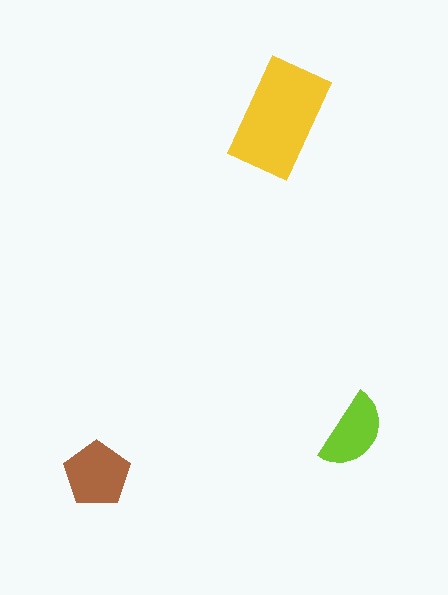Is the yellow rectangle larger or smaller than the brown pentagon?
Larger.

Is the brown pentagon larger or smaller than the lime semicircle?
Larger.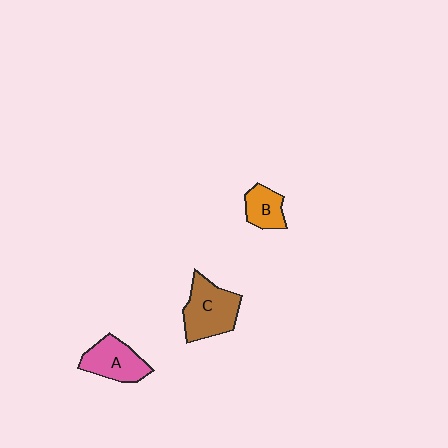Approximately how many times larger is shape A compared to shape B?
Approximately 1.5 times.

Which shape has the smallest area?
Shape B (orange).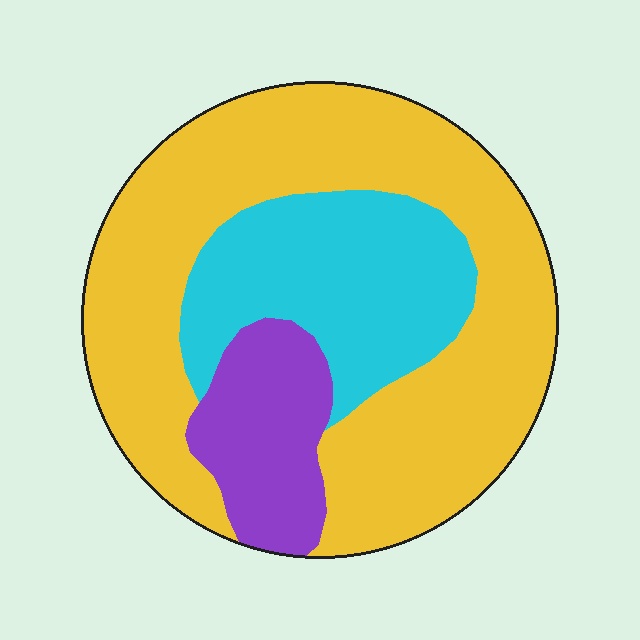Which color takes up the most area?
Yellow, at roughly 60%.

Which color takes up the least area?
Purple, at roughly 15%.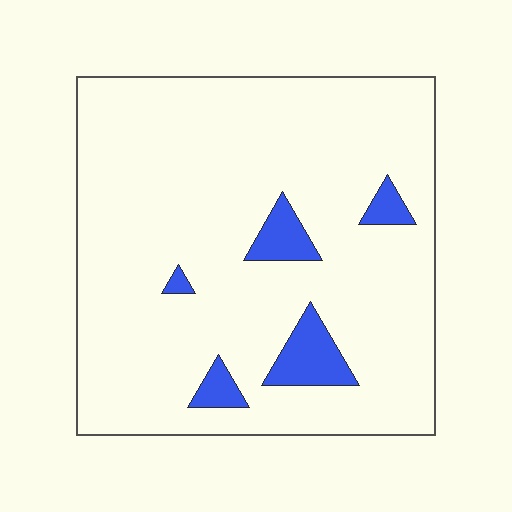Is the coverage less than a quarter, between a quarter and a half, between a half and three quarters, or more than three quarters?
Less than a quarter.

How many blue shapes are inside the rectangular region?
5.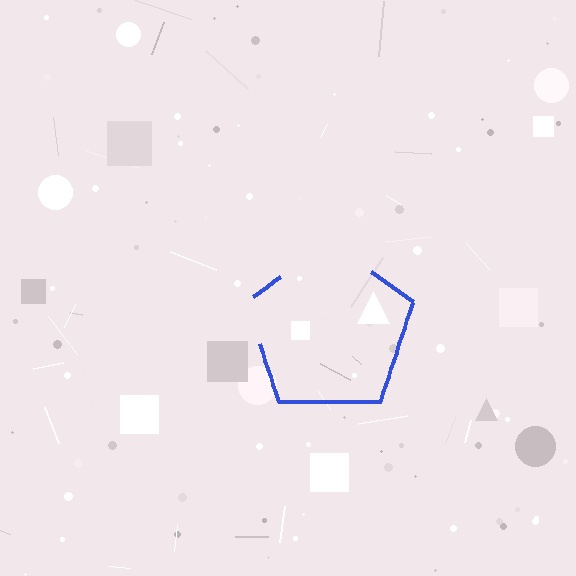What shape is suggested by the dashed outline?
The dashed outline suggests a pentagon.